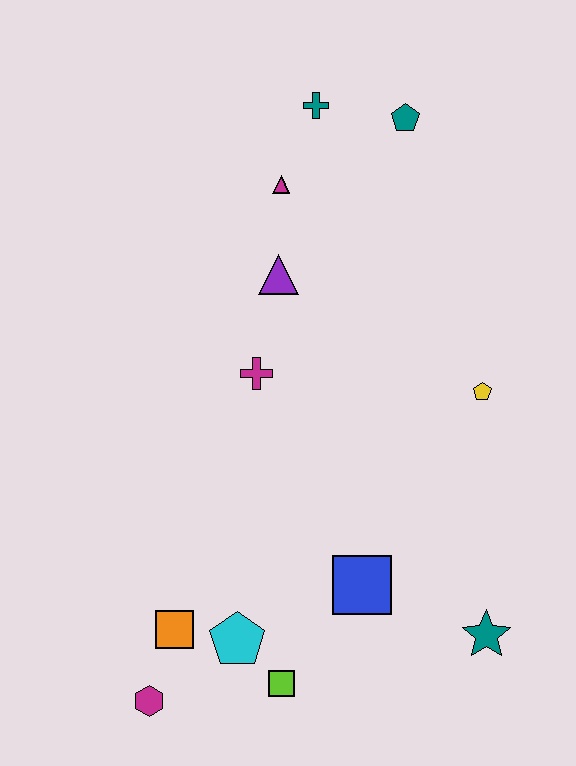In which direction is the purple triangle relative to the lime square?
The purple triangle is above the lime square.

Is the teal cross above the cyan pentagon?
Yes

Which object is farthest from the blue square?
The teal cross is farthest from the blue square.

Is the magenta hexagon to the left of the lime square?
Yes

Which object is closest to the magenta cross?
The purple triangle is closest to the magenta cross.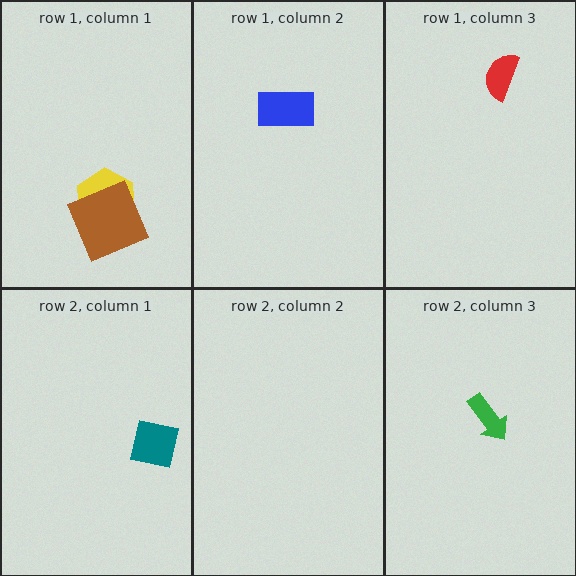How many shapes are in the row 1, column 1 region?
2.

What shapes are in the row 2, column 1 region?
The teal square.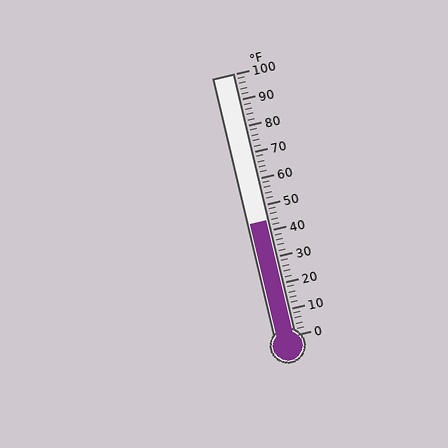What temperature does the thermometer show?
The thermometer shows approximately 44°F.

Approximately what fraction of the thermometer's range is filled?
The thermometer is filled to approximately 45% of its range.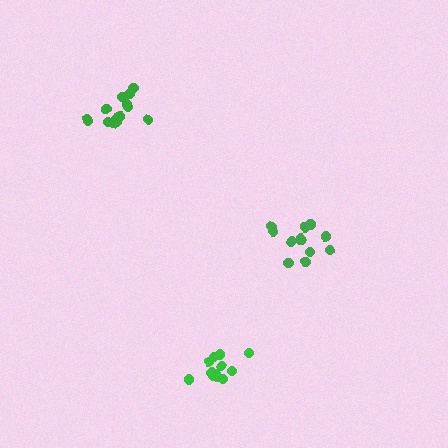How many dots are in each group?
Group 1: 12 dots, Group 2: 13 dots, Group 3: 14 dots (39 total).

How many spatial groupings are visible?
There are 3 spatial groupings.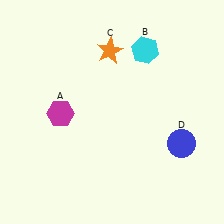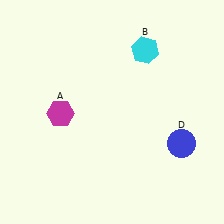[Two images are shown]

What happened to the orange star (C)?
The orange star (C) was removed in Image 2. It was in the top-left area of Image 1.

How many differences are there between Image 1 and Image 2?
There is 1 difference between the two images.